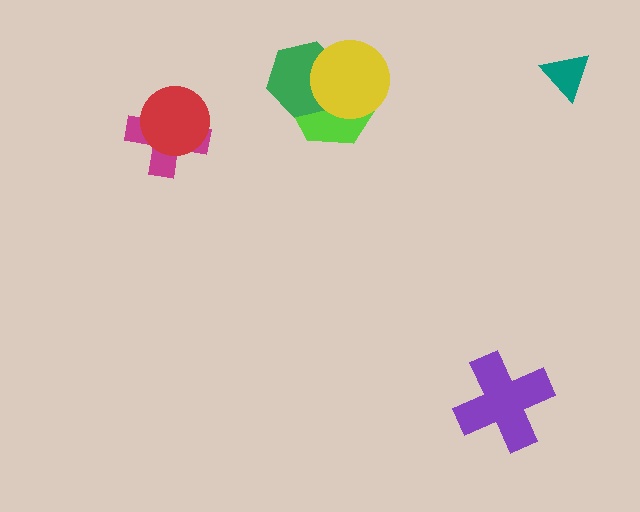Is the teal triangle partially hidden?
No, no other shape covers it.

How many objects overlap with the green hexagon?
2 objects overlap with the green hexagon.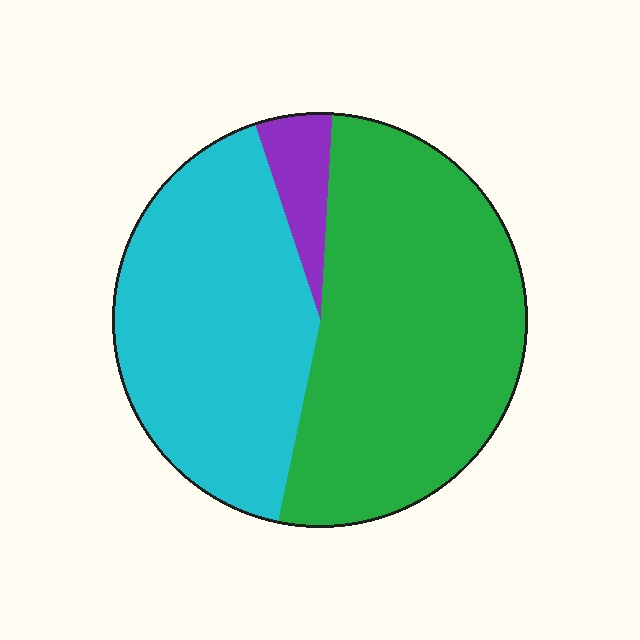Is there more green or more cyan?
Green.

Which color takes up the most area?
Green, at roughly 50%.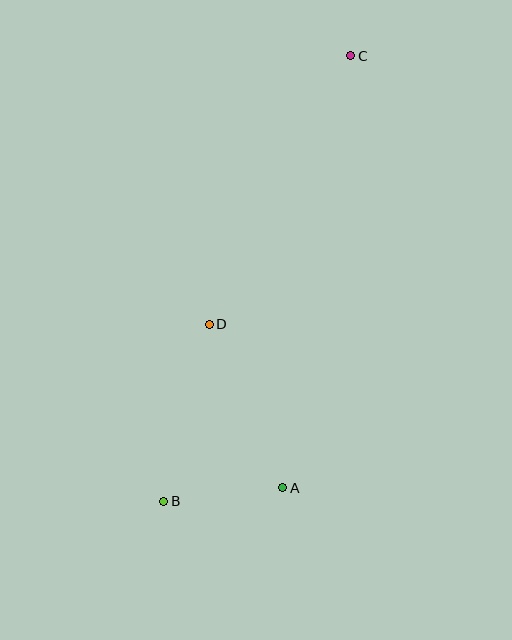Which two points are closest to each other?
Points A and B are closest to each other.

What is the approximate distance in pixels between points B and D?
The distance between B and D is approximately 183 pixels.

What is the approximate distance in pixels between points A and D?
The distance between A and D is approximately 179 pixels.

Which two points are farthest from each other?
Points B and C are farthest from each other.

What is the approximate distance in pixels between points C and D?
The distance between C and D is approximately 303 pixels.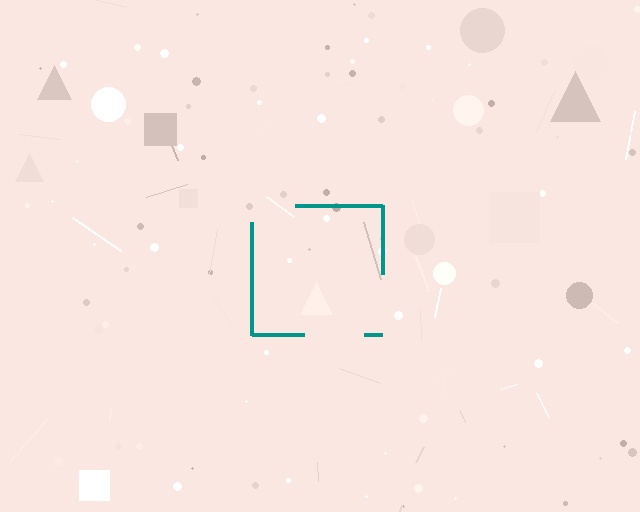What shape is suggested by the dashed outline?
The dashed outline suggests a square.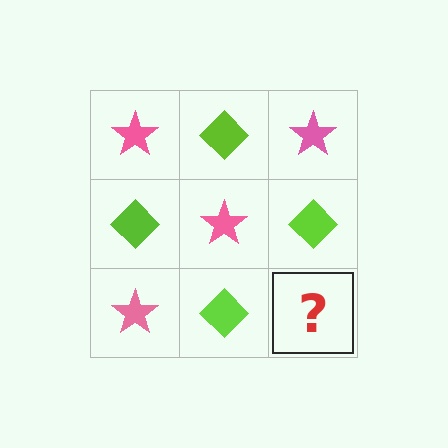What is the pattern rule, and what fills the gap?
The rule is that it alternates pink star and lime diamond in a checkerboard pattern. The gap should be filled with a pink star.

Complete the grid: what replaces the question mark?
The question mark should be replaced with a pink star.